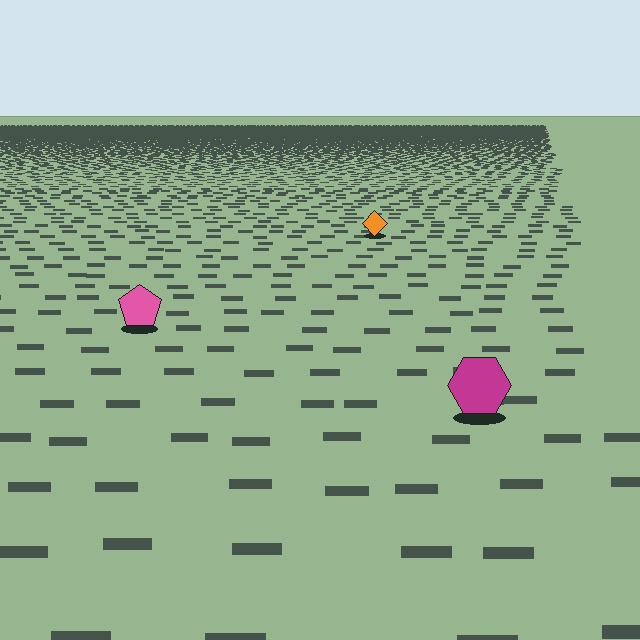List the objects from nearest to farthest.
From nearest to farthest: the magenta hexagon, the pink pentagon, the orange diamond.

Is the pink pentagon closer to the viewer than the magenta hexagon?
No. The magenta hexagon is closer — you can tell from the texture gradient: the ground texture is coarser near it.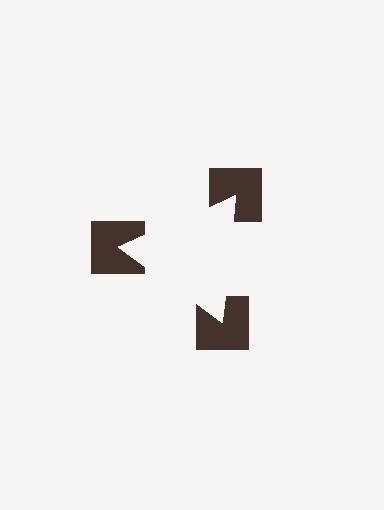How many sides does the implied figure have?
3 sides.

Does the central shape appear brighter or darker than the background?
It typically appears slightly brighter than the background, even though no actual brightness change is drawn.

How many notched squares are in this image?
There are 3 — one at each vertex of the illusory triangle.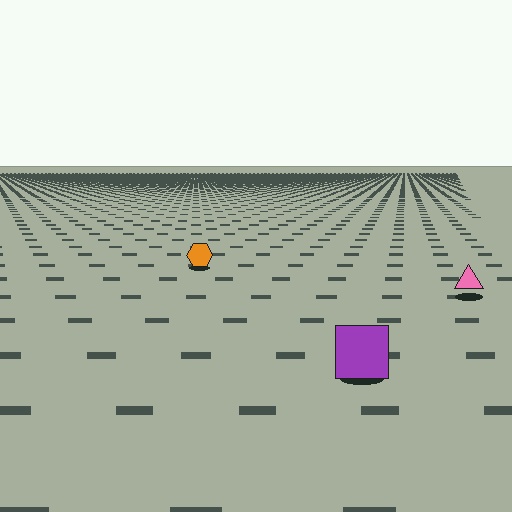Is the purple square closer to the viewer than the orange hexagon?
Yes. The purple square is closer — you can tell from the texture gradient: the ground texture is coarser near it.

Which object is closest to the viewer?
The purple square is closest. The texture marks near it are larger and more spread out.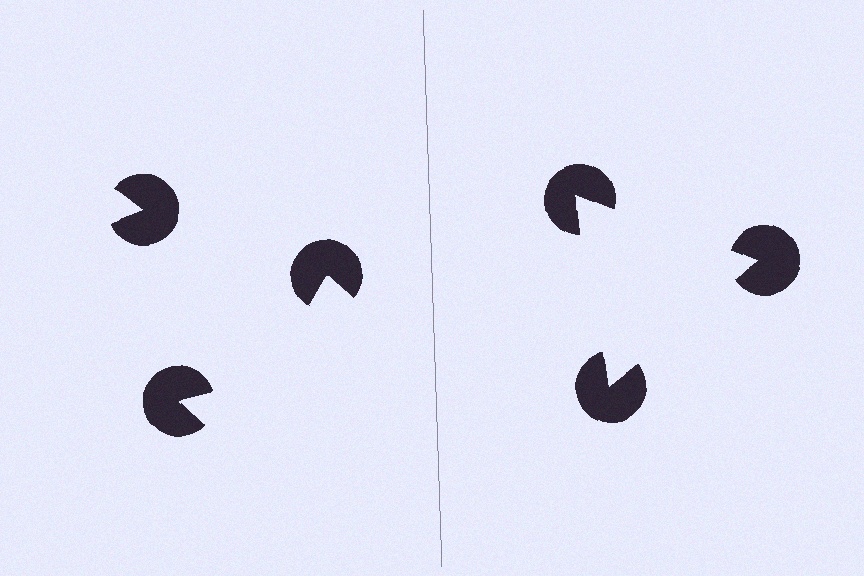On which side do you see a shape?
An illusory triangle appears on the right side. On the left side the wedge cuts are rotated, so no coherent shape forms.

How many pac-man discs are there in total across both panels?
6 — 3 on each side.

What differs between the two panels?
The pac-man discs are positioned identically on both sides; only the wedge orientations differ. On the right they align to a triangle; on the left they are misaligned.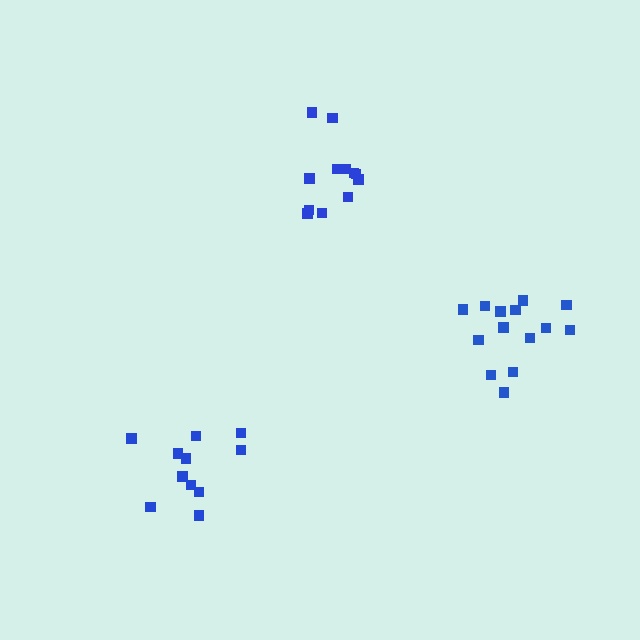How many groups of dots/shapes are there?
There are 3 groups.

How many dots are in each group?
Group 1: 14 dots, Group 2: 12 dots, Group 3: 11 dots (37 total).